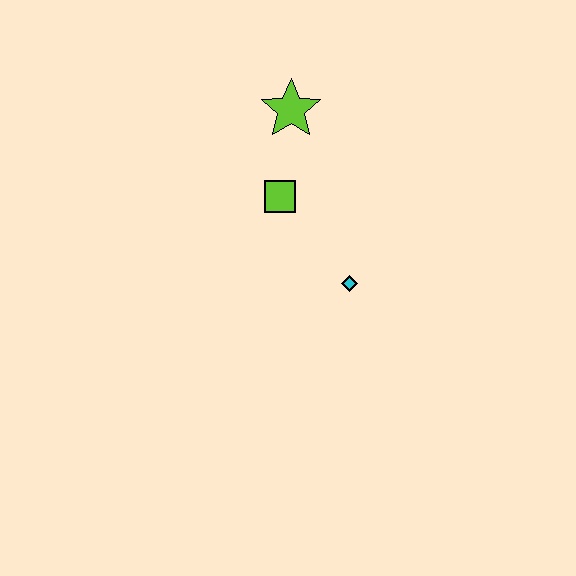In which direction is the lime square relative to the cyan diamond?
The lime square is above the cyan diamond.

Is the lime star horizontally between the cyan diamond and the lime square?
Yes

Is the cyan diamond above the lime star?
No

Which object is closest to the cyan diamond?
The lime square is closest to the cyan diamond.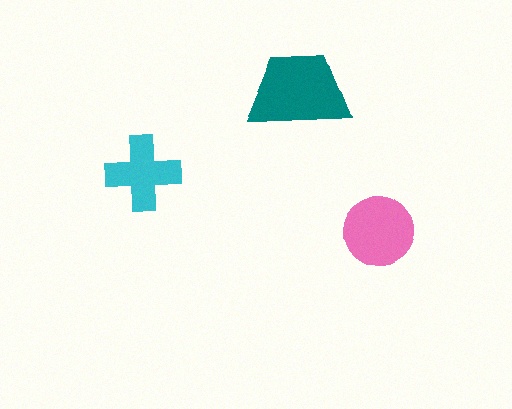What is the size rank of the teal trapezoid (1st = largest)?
1st.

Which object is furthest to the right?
The pink circle is rightmost.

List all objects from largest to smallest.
The teal trapezoid, the pink circle, the cyan cross.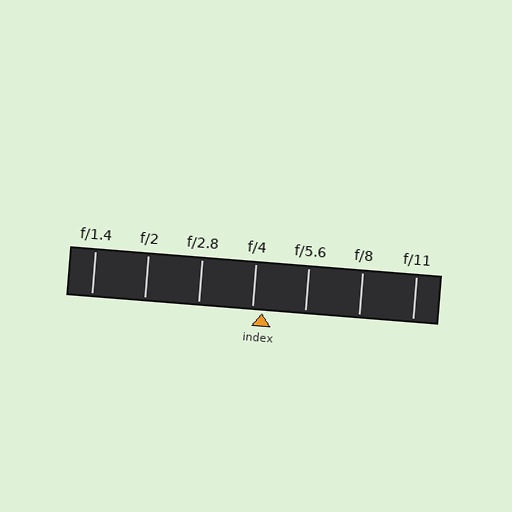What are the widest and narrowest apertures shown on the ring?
The widest aperture shown is f/1.4 and the narrowest is f/11.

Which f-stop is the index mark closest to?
The index mark is closest to f/4.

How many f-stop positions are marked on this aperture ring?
There are 7 f-stop positions marked.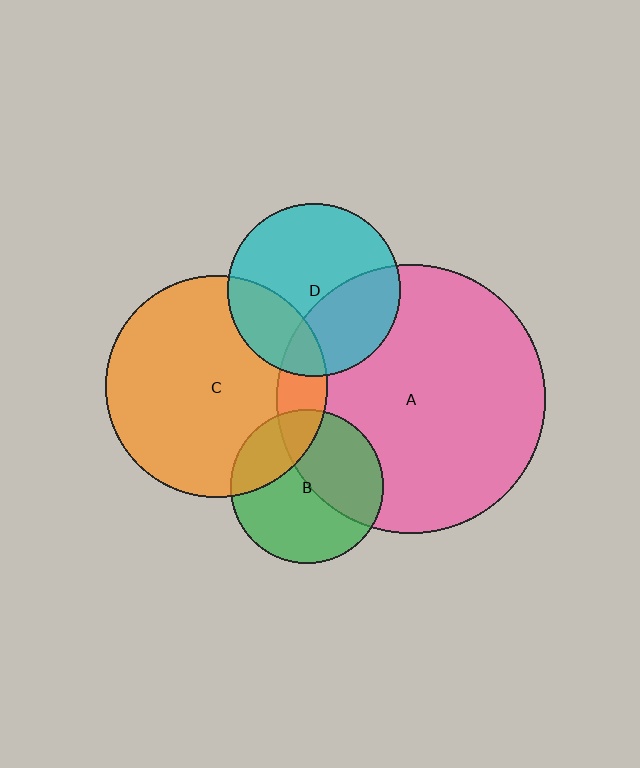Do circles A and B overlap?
Yes.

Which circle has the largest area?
Circle A (pink).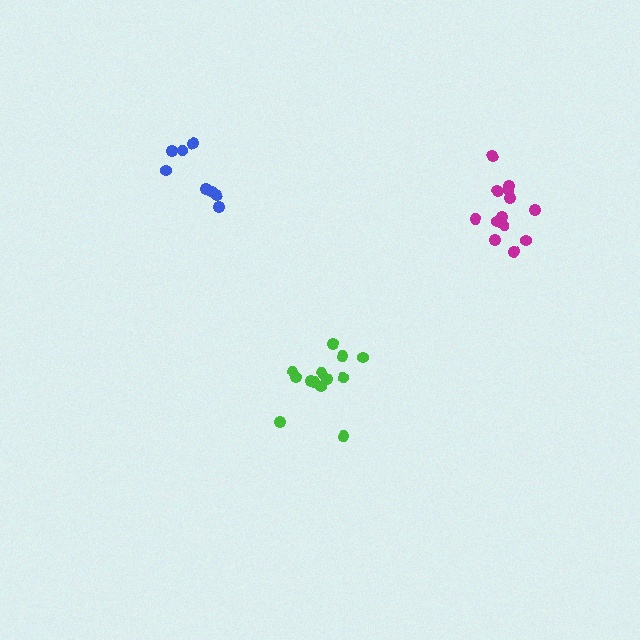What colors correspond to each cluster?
The clusters are colored: green, blue, magenta.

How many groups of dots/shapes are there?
There are 3 groups.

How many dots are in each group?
Group 1: 13 dots, Group 2: 8 dots, Group 3: 13 dots (34 total).